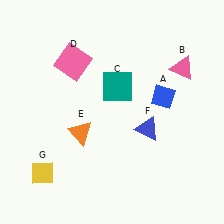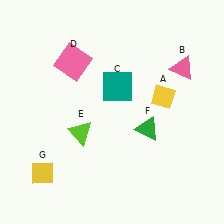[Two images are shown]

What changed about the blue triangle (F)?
In Image 1, F is blue. In Image 2, it changed to green.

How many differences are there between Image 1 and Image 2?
There are 3 differences between the two images.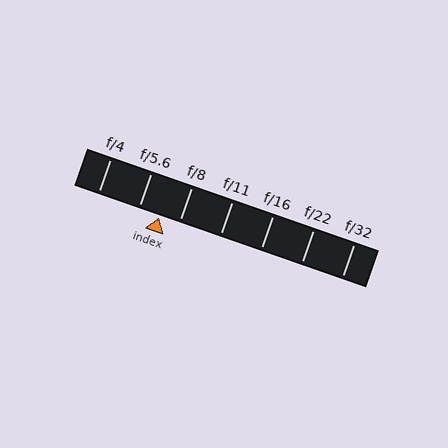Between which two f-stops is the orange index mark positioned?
The index mark is between f/5.6 and f/8.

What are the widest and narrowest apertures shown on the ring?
The widest aperture shown is f/4 and the narrowest is f/32.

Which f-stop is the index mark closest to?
The index mark is closest to f/8.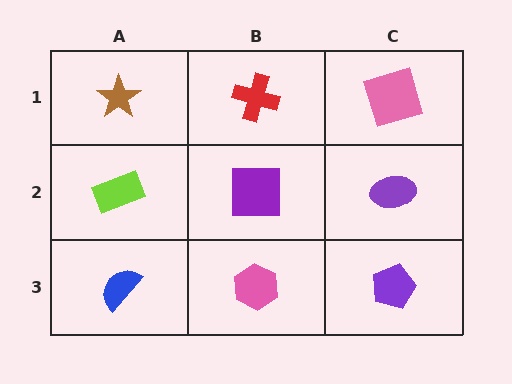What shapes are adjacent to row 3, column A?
A lime rectangle (row 2, column A), a pink hexagon (row 3, column B).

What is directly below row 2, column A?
A blue semicircle.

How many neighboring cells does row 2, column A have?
3.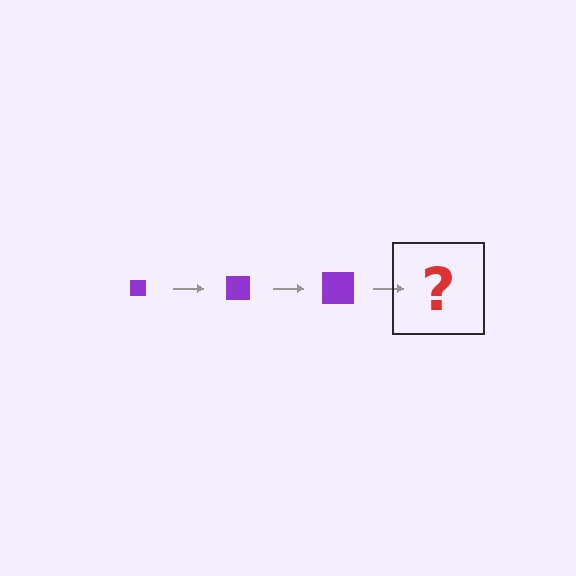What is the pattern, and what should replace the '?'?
The pattern is that the square gets progressively larger each step. The '?' should be a purple square, larger than the previous one.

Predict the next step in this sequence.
The next step is a purple square, larger than the previous one.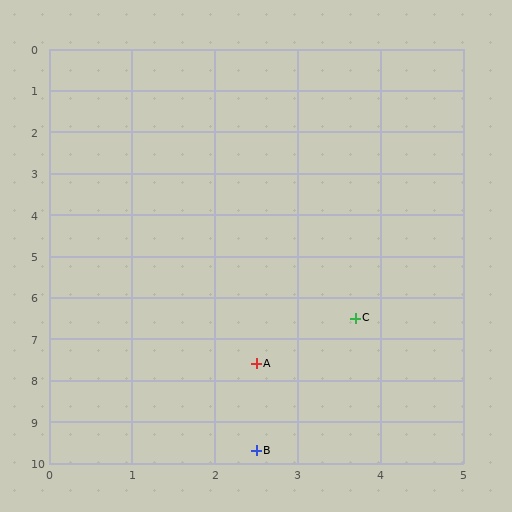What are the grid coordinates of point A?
Point A is at approximately (2.5, 7.6).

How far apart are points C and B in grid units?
Points C and B are about 3.4 grid units apart.